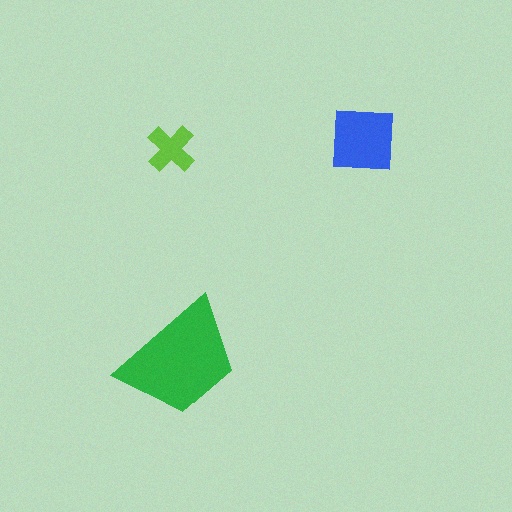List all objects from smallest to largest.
The lime cross, the blue square, the green trapezoid.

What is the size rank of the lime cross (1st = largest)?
3rd.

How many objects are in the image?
There are 3 objects in the image.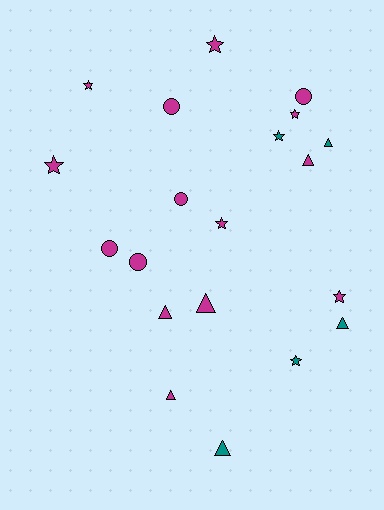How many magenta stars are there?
There are 6 magenta stars.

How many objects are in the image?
There are 20 objects.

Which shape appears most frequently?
Star, with 8 objects.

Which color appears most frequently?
Magenta, with 15 objects.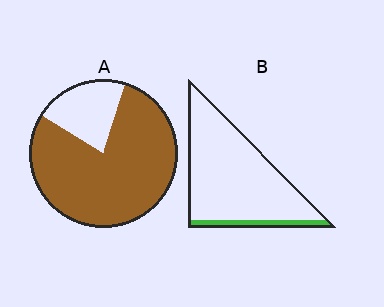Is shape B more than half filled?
No.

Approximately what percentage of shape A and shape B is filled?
A is approximately 80% and B is approximately 10%.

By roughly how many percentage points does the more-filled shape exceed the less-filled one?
By roughly 70 percentage points (A over B).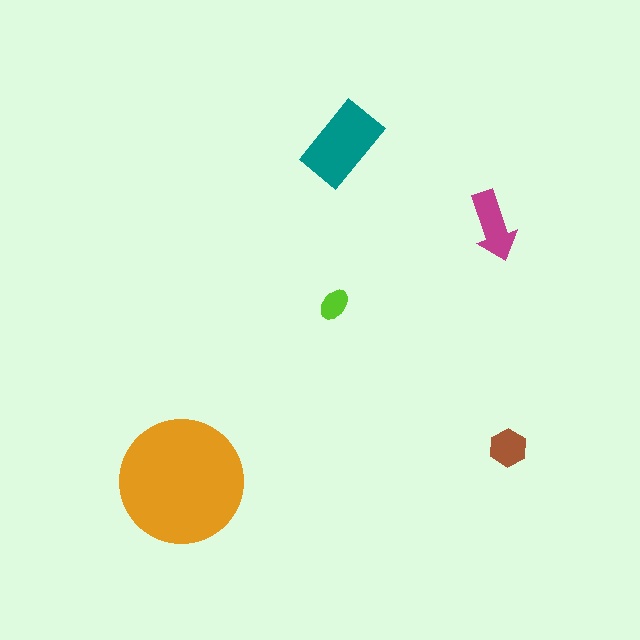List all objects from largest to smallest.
The orange circle, the teal rectangle, the magenta arrow, the brown hexagon, the lime ellipse.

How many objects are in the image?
There are 5 objects in the image.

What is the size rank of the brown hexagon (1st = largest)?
4th.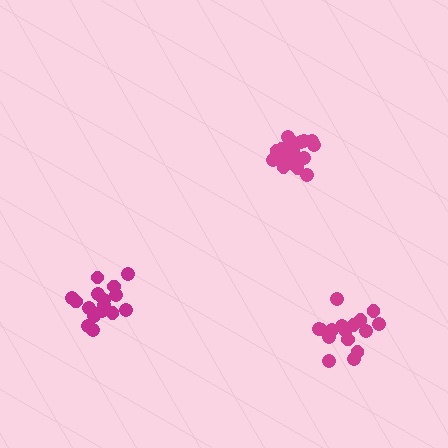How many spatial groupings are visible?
There are 3 spatial groupings.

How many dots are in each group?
Group 1: 19 dots, Group 2: 17 dots, Group 3: 16 dots (52 total).